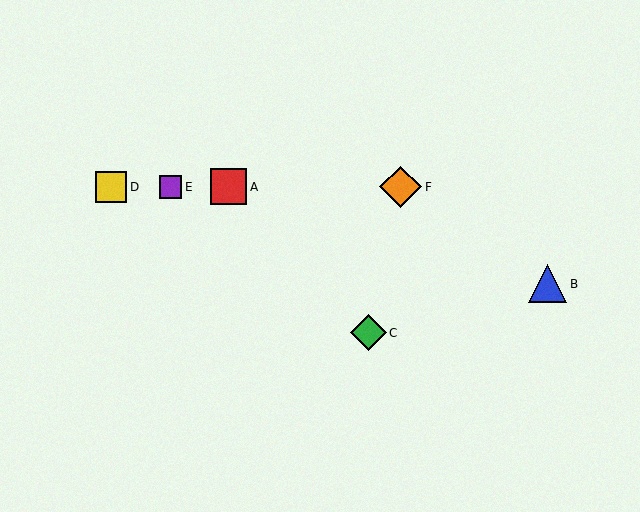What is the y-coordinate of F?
Object F is at y≈187.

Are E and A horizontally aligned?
Yes, both are at y≈187.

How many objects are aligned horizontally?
4 objects (A, D, E, F) are aligned horizontally.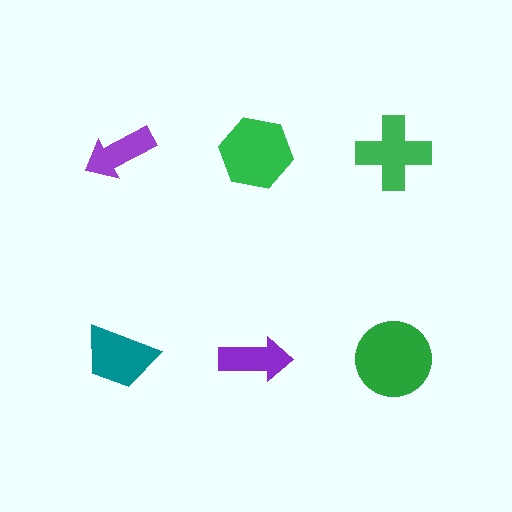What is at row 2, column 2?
A purple arrow.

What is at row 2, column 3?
A green circle.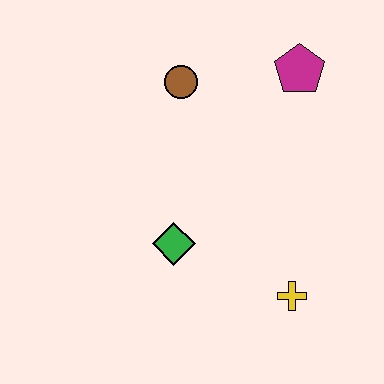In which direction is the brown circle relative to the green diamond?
The brown circle is above the green diamond.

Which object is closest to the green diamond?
The yellow cross is closest to the green diamond.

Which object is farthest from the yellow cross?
The brown circle is farthest from the yellow cross.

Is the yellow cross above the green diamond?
No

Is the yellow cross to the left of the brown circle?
No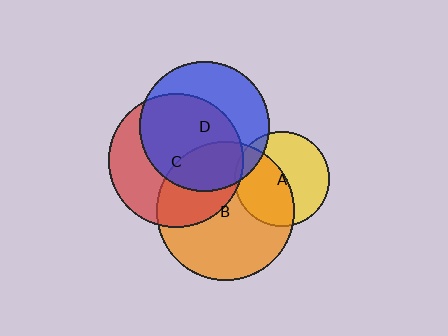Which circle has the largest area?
Circle B (orange).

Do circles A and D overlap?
Yes.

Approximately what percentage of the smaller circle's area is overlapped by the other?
Approximately 10%.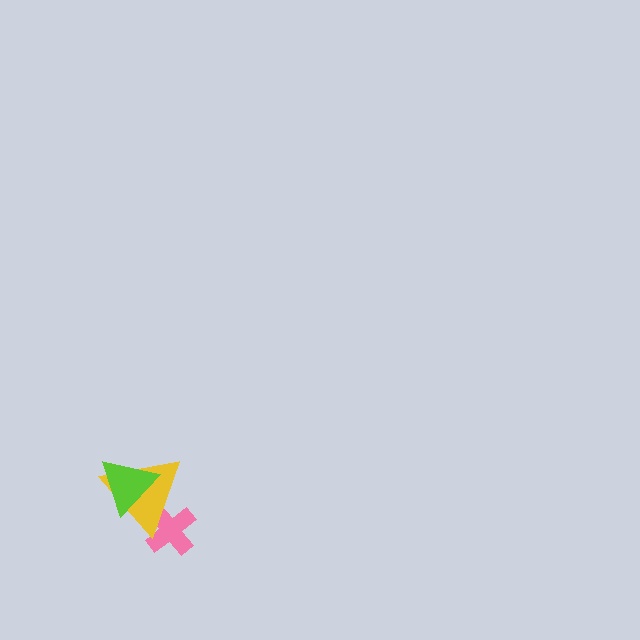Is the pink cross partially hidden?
Yes, it is partially covered by another shape.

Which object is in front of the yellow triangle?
The lime triangle is in front of the yellow triangle.